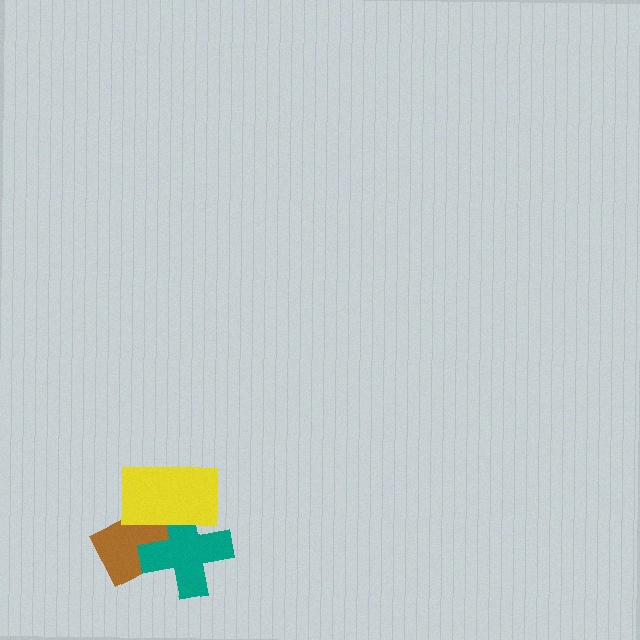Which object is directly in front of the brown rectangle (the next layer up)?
The teal cross is directly in front of the brown rectangle.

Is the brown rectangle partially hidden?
Yes, it is partially covered by another shape.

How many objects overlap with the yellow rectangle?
2 objects overlap with the yellow rectangle.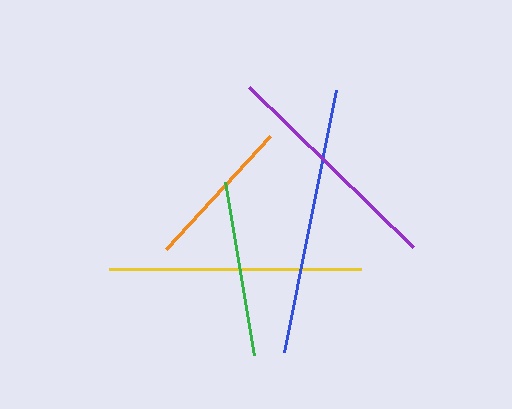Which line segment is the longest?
The blue line is the longest at approximately 267 pixels.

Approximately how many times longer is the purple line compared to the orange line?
The purple line is approximately 1.5 times the length of the orange line.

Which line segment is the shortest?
The orange line is the shortest at approximately 154 pixels.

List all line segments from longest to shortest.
From longest to shortest: blue, yellow, purple, green, orange.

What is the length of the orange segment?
The orange segment is approximately 154 pixels long.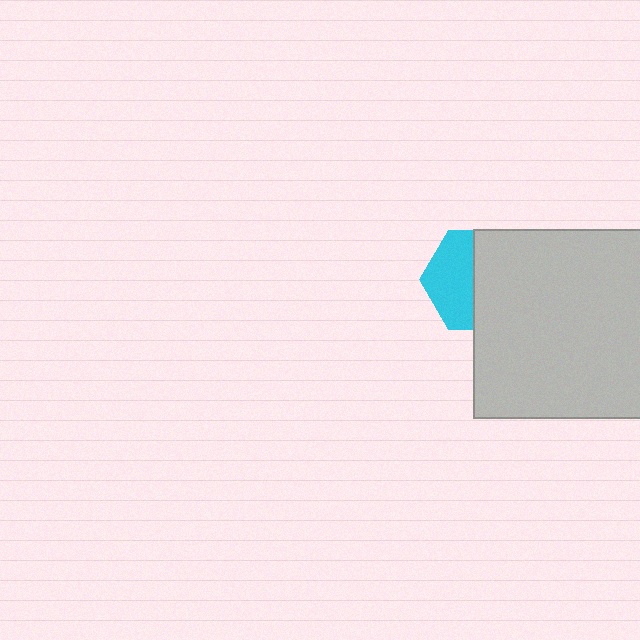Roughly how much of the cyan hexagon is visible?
About half of it is visible (roughly 46%).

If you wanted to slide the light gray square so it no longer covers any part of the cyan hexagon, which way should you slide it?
Slide it right — that is the most direct way to separate the two shapes.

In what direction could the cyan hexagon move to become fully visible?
The cyan hexagon could move left. That would shift it out from behind the light gray square entirely.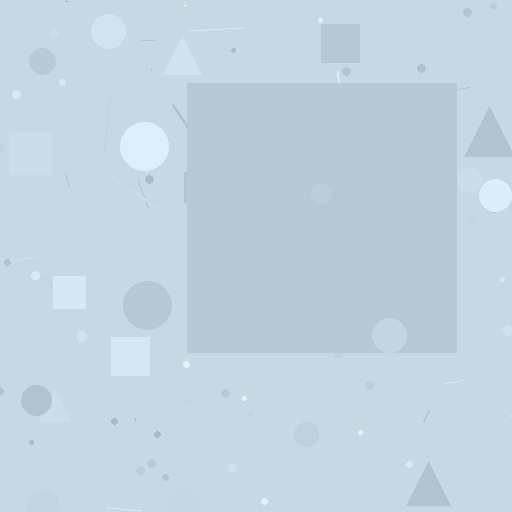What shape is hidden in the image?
A square is hidden in the image.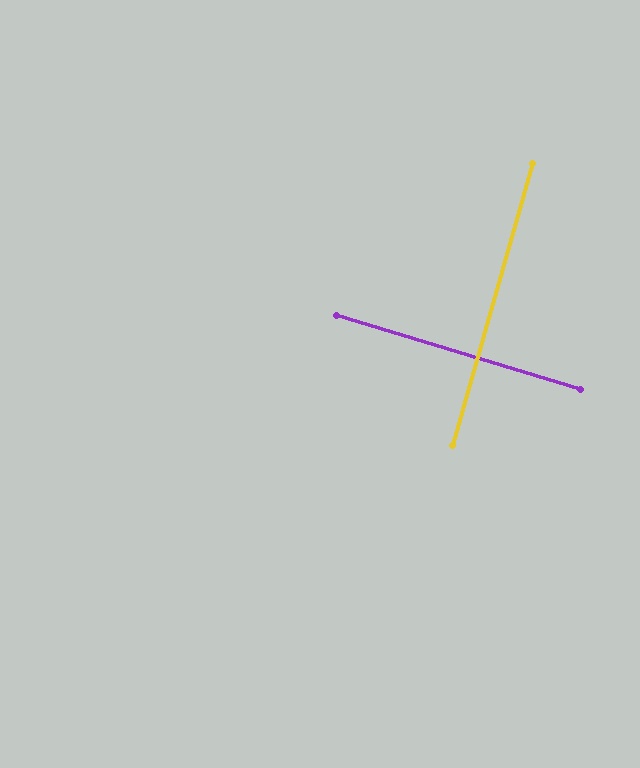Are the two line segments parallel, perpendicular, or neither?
Perpendicular — they meet at approximately 89°.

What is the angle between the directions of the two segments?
Approximately 89 degrees.